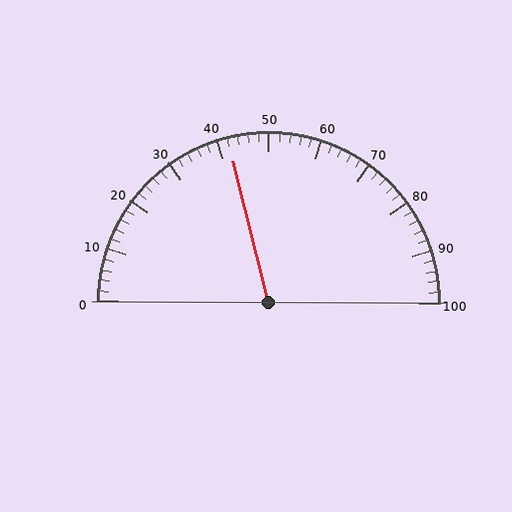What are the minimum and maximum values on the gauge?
The gauge ranges from 0 to 100.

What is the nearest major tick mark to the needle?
The nearest major tick mark is 40.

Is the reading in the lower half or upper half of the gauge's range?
The reading is in the lower half of the range (0 to 100).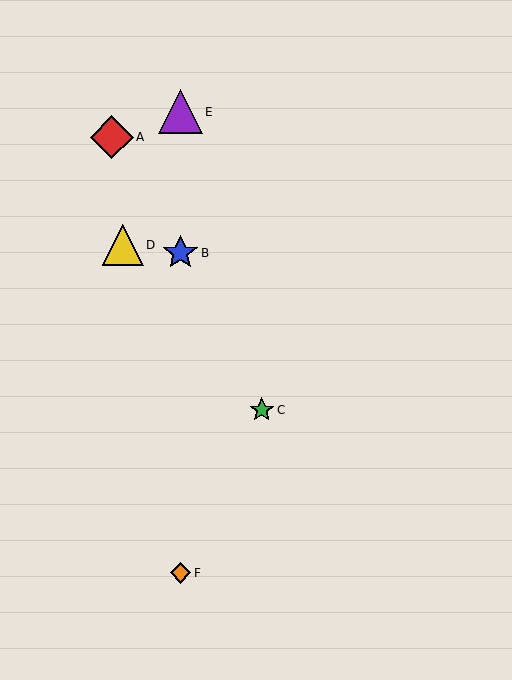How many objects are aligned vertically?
3 objects (B, E, F) are aligned vertically.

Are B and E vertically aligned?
Yes, both are at x≈180.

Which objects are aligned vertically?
Objects B, E, F are aligned vertically.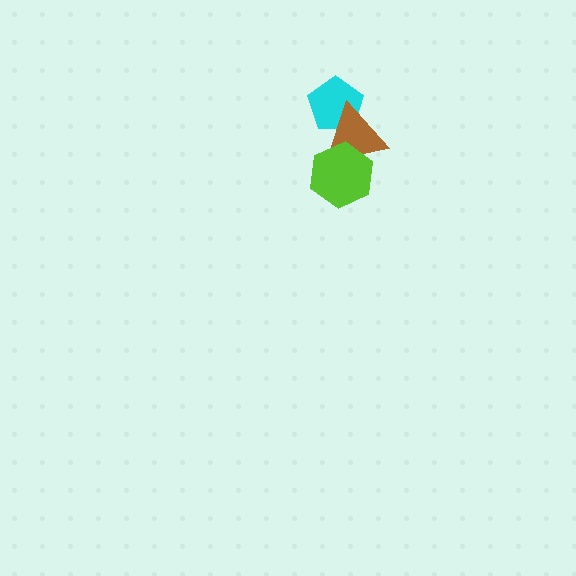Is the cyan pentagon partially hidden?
Yes, it is partially covered by another shape.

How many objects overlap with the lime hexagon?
1 object overlaps with the lime hexagon.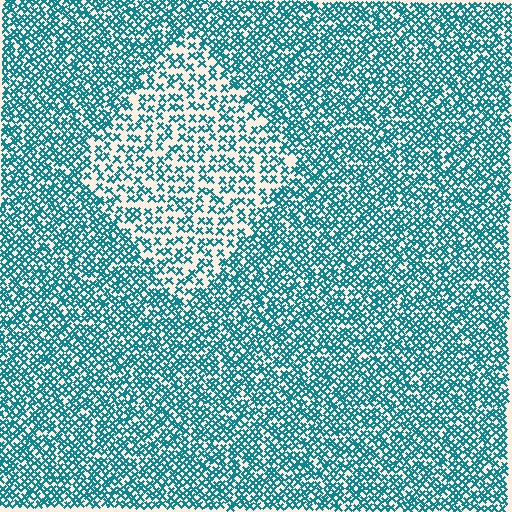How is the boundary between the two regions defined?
The boundary is defined by a change in element density (approximately 1.9x ratio). All elements are the same color, size, and shape.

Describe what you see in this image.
The image contains small teal elements arranged at two different densities. A diamond-shaped region is visible where the elements are less densely packed than the surrounding area.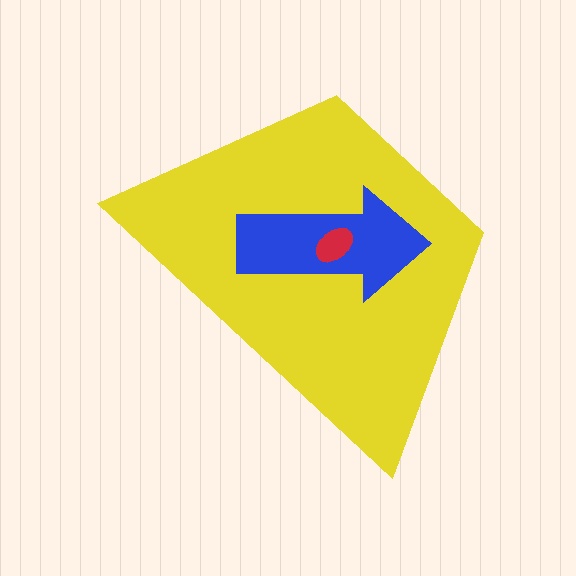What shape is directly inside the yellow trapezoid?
The blue arrow.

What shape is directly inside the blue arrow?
The red ellipse.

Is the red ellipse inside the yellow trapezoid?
Yes.